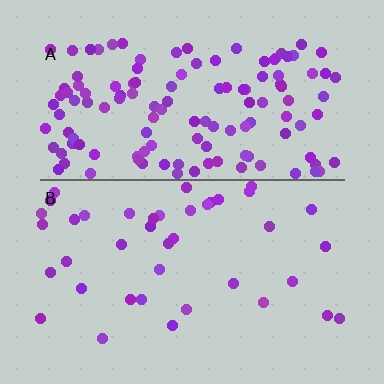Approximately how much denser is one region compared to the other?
Approximately 3.3× — region A over region B.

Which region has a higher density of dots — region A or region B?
A (the top).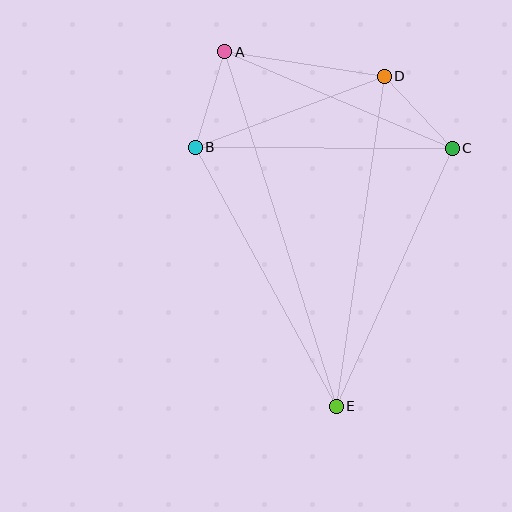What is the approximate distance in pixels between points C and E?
The distance between C and E is approximately 283 pixels.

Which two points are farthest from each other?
Points A and E are farthest from each other.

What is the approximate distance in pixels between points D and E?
The distance between D and E is approximately 333 pixels.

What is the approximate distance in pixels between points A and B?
The distance between A and B is approximately 100 pixels.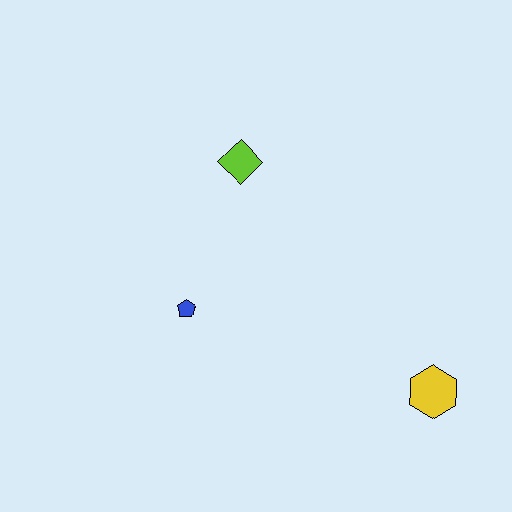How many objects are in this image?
There are 3 objects.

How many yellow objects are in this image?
There is 1 yellow object.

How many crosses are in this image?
There are no crosses.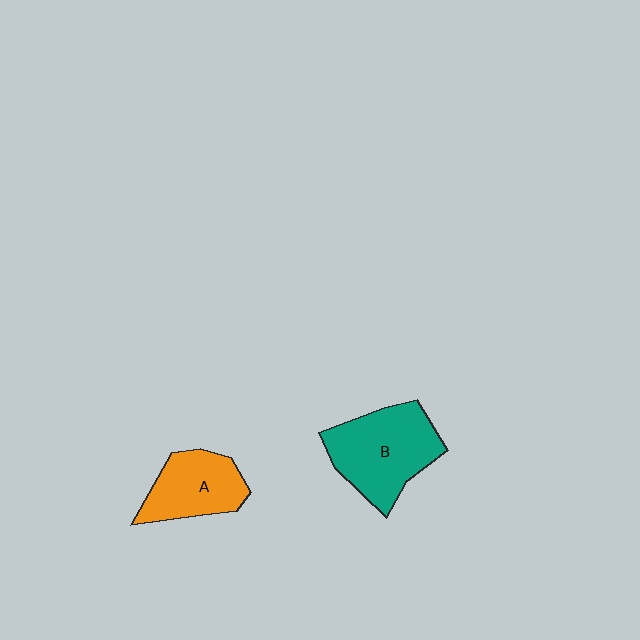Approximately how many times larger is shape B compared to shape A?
Approximately 1.4 times.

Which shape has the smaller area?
Shape A (orange).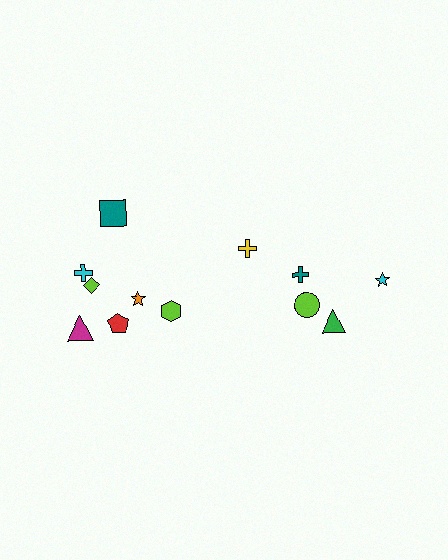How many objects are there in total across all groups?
There are 12 objects.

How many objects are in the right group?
There are 5 objects.